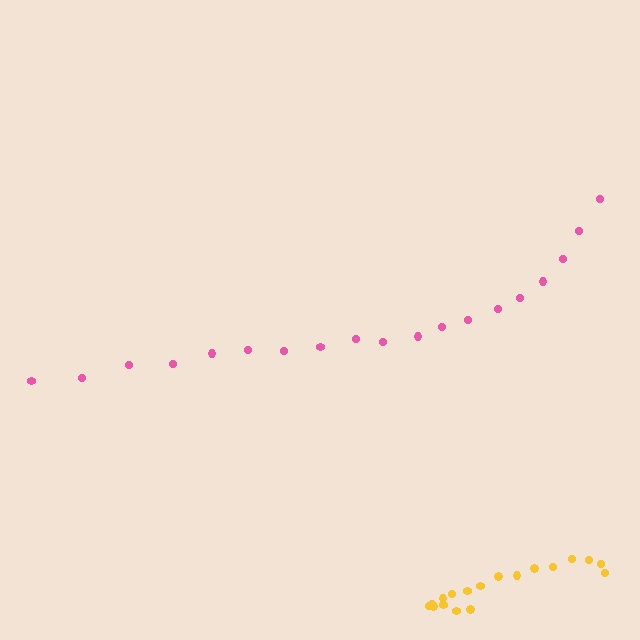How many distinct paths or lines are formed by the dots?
There are 2 distinct paths.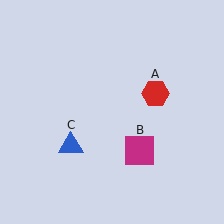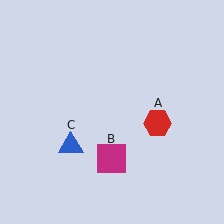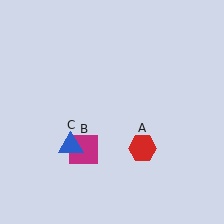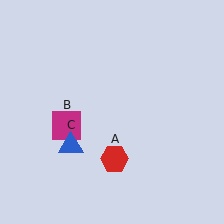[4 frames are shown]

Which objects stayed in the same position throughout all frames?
Blue triangle (object C) remained stationary.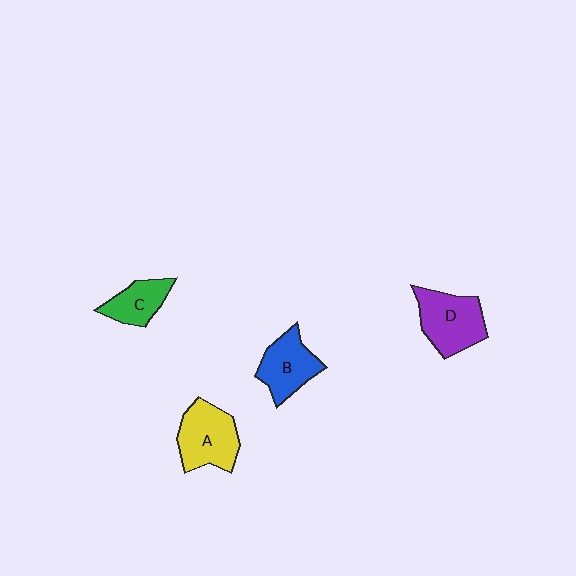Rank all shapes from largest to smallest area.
From largest to smallest: D (purple), A (yellow), B (blue), C (green).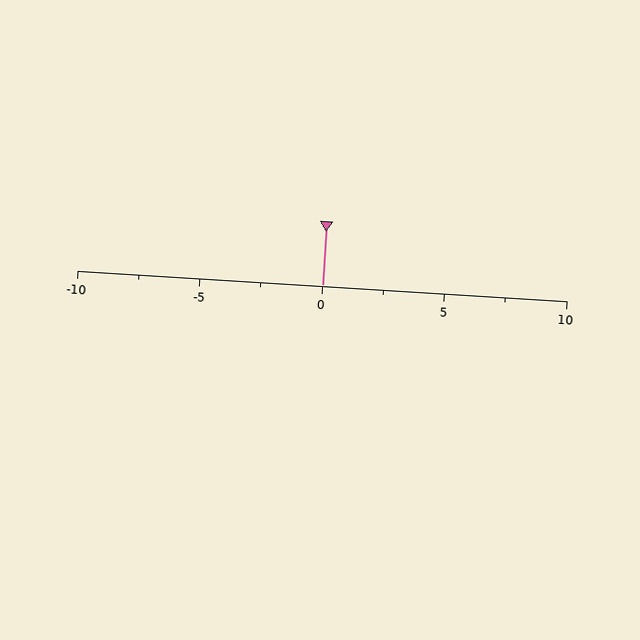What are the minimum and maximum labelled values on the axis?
The axis runs from -10 to 10.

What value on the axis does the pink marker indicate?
The marker indicates approximately 0.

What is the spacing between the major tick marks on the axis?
The major ticks are spaced 5 apart.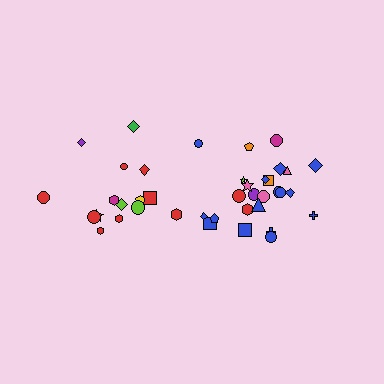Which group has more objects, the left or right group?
The right group.